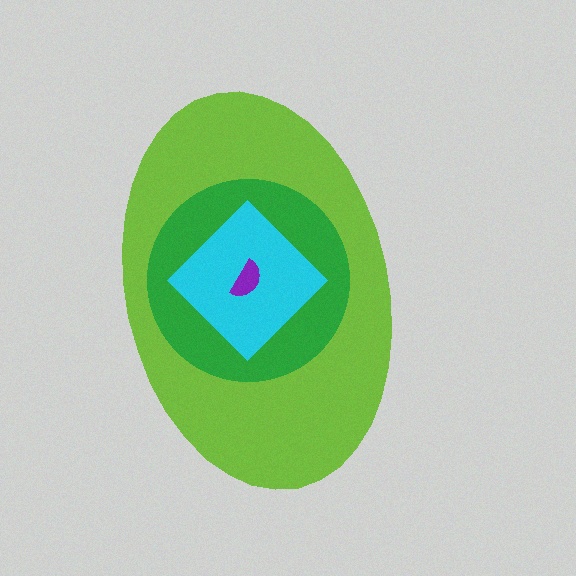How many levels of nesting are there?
4.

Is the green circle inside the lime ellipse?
Yes.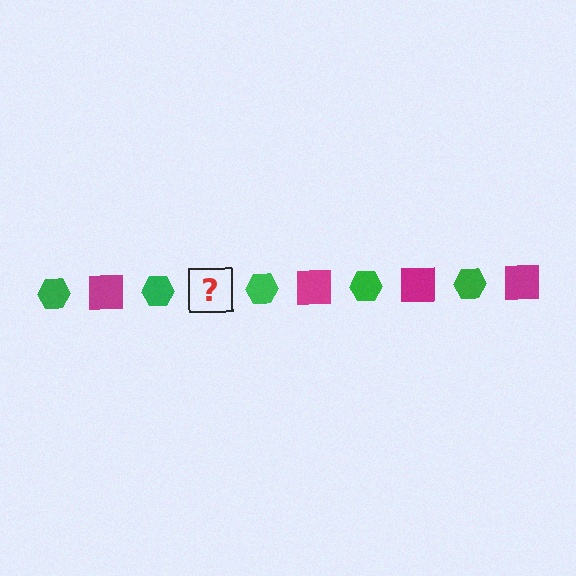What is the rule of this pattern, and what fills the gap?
The rule is that the pattern alternates between green hexagon and magenta square. The gap should be filled with a magenta square.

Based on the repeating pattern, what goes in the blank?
The blank should be a magenta square.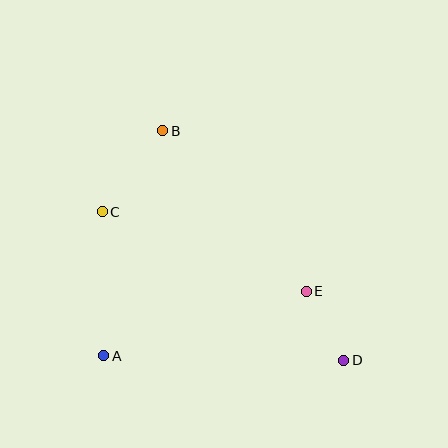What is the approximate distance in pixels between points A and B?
The distance between A and B is approximately 233 pixels.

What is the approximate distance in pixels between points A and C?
The distance between A and C is approximately 144 pixels.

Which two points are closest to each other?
Points D and E are closest to each other.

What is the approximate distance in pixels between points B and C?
The distance between B and C is approximately 101 pixels.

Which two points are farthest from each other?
Points B and D are farthest from each other.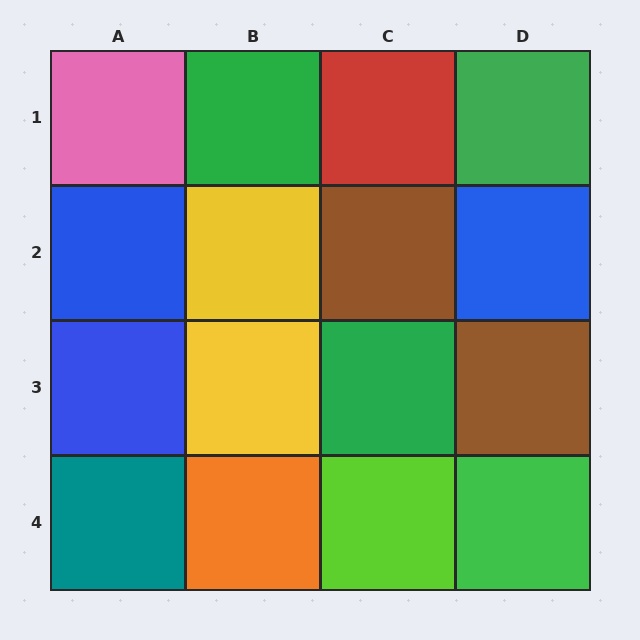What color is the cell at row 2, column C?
Brown.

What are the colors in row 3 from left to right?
Blue, yellow, green, brown.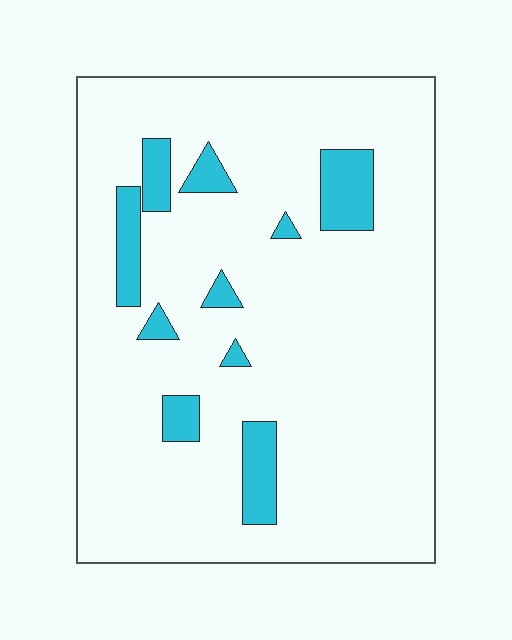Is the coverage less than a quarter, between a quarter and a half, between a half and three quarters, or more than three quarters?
Less than a quarter.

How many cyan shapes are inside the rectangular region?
10.